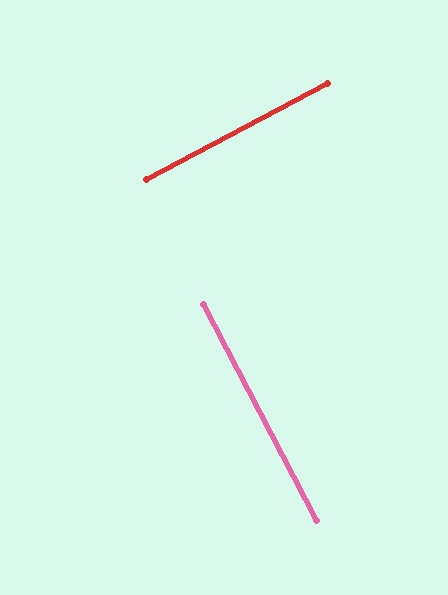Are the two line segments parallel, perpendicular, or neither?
Perpendicular — they meet at approximately 90°.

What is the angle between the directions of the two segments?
Approximately 90 degrees.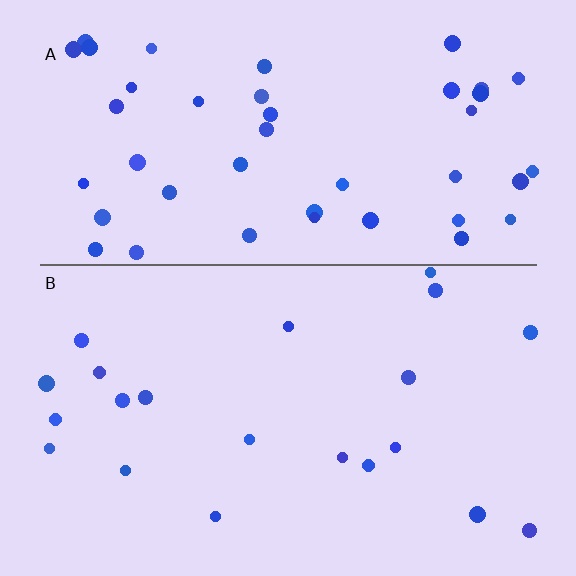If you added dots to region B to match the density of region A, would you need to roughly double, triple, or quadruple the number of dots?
Approximately double.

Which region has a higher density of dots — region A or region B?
A (the top).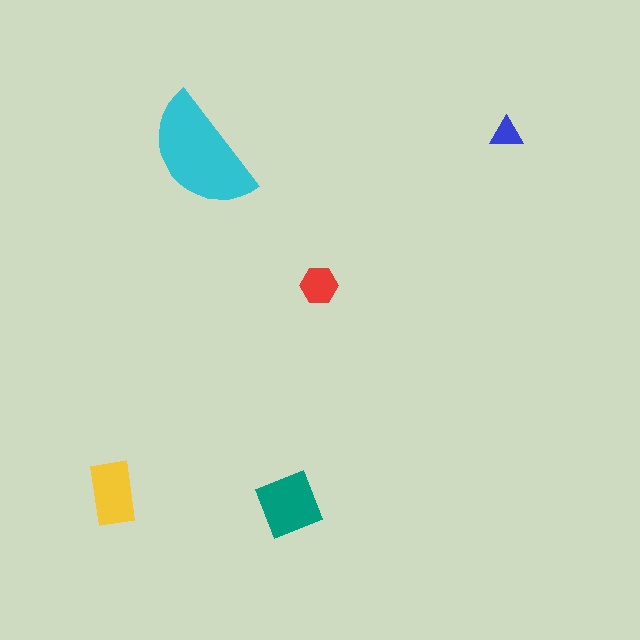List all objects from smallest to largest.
The blue triangle, the red hexagon, the yellow rectangle, the teal square, the cyan semicircle.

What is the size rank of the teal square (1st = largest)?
2nd.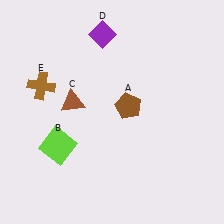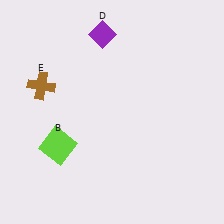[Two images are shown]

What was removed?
The brown pentagon (A), the brown triangle (C) were removed in Image 2.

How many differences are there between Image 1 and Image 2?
There are 2 differences between the two images.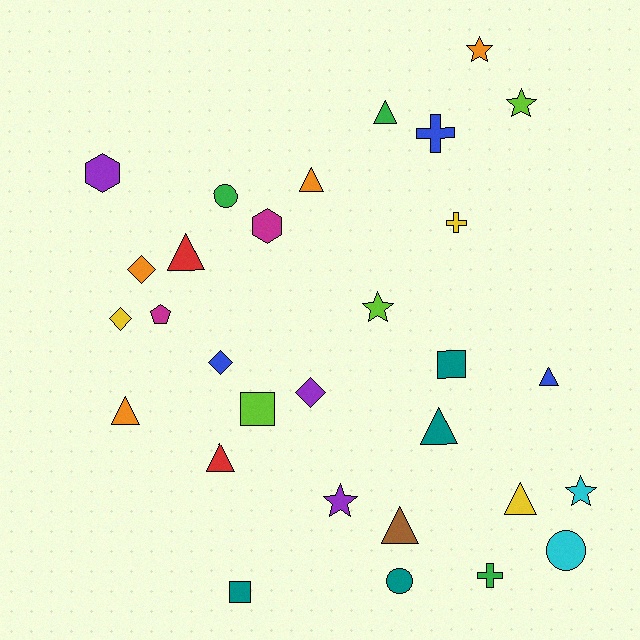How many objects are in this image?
There are 30 objects.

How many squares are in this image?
There are 3 squares.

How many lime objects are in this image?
There are 3 lime objects.